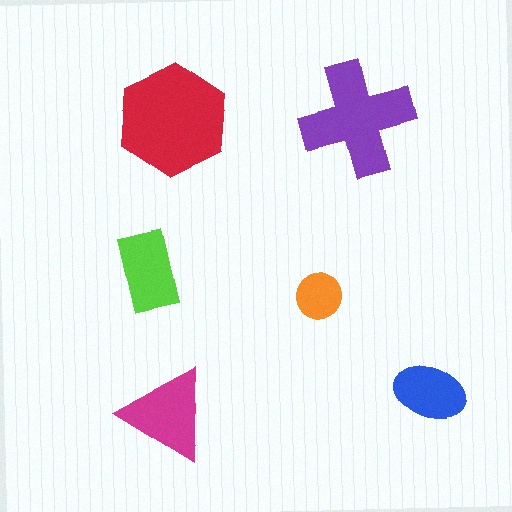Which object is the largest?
The red hexagon.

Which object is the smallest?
The orange circle.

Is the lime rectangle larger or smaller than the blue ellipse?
Larger.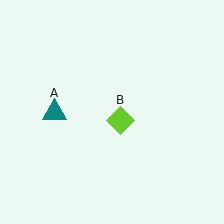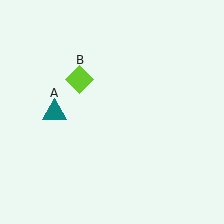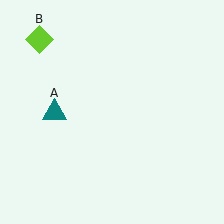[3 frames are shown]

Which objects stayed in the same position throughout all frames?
Teal triangle (object A) remained stationary.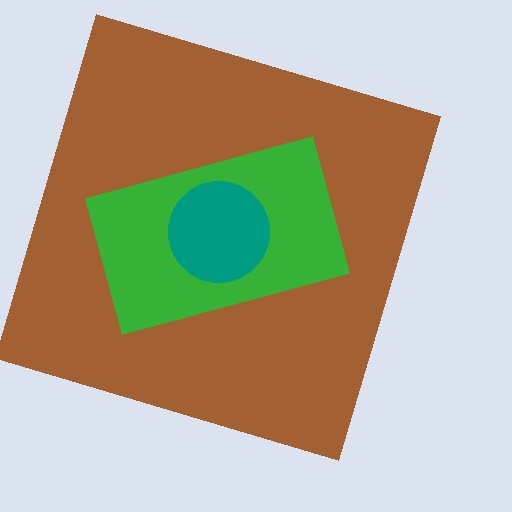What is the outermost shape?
The brown square.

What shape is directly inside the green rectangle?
The teal circle.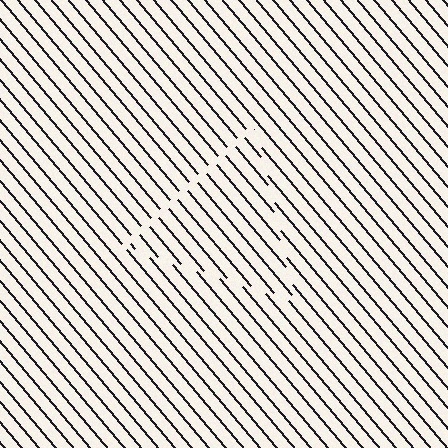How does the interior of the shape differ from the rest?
The interior of the shape contains the same grating, shifted by half a period — the contour is defined by the phase discontinuity where line-ends from the inner and outer gratings abut.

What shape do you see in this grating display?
An illusory triangle. The interior of the shape contains the same grating, shifted by half a period — the contour is defined by the phase discontinuity where line-ends from the inner and outer gratings abut.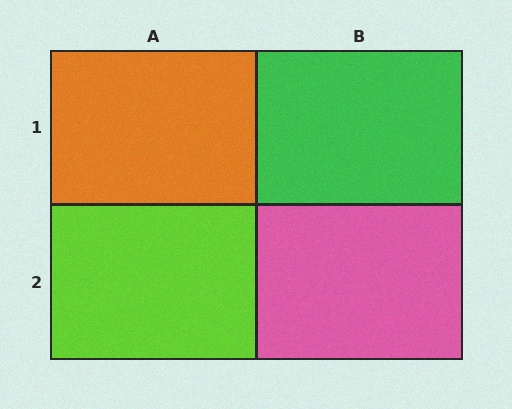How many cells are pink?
1 cell is pink.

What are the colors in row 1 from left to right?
Orange, green.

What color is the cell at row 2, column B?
Pink.